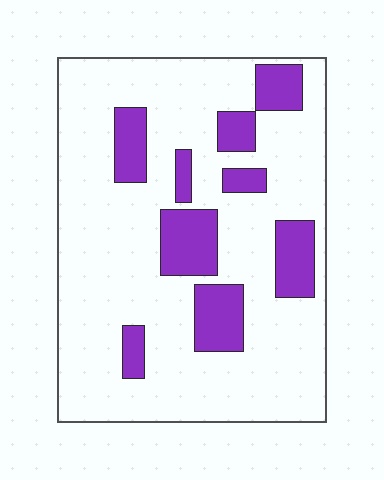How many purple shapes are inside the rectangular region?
9.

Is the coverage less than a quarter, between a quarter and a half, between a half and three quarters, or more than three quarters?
Less than a quarter.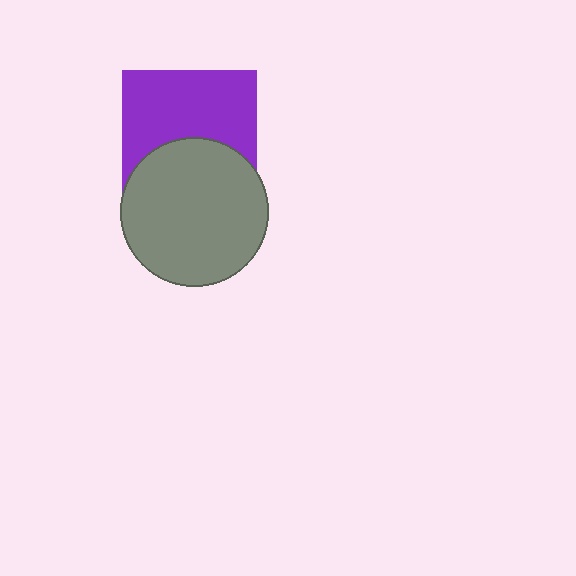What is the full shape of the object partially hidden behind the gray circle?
The partially hidden object is a purple square.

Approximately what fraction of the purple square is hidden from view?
Roughly 41% of the purple square is hidden behind the gray circle.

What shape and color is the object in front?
The object in front is a gray circle.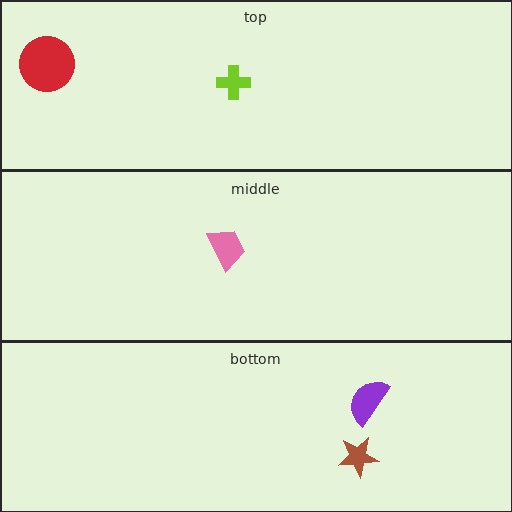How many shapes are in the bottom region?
2.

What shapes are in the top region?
The red circle, the lime cross.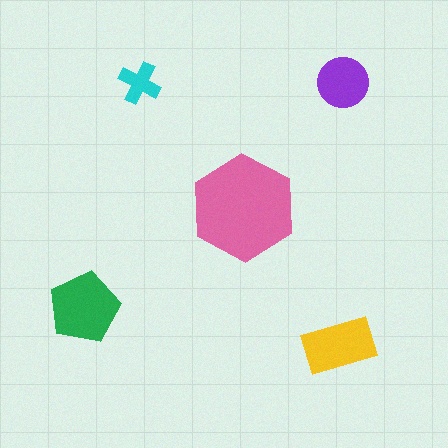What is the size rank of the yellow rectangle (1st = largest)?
3rd.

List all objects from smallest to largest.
The cyan cross, the purple circle, the yellow rectangle, the green pentagon, the pink hexagon.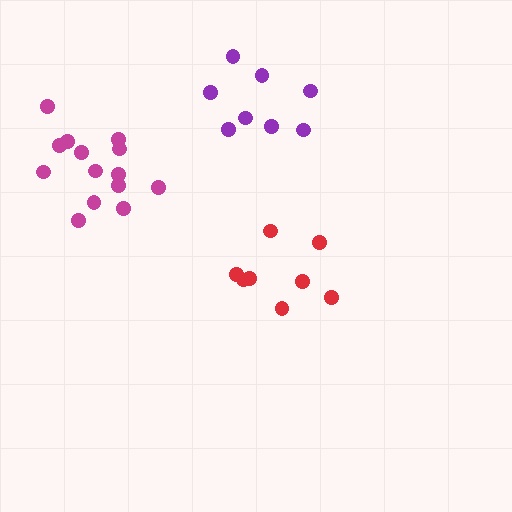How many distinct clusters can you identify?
There are 3 distinct clusters.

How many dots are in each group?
Group 1: 8 dots, Group 2: 14 dots, Group 3: 8 dots (30 total).